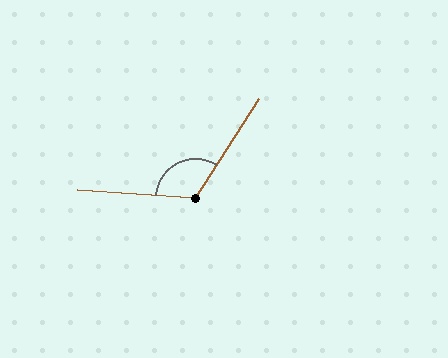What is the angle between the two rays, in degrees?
Approximately 119 degrees.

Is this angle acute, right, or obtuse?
It is obtuse.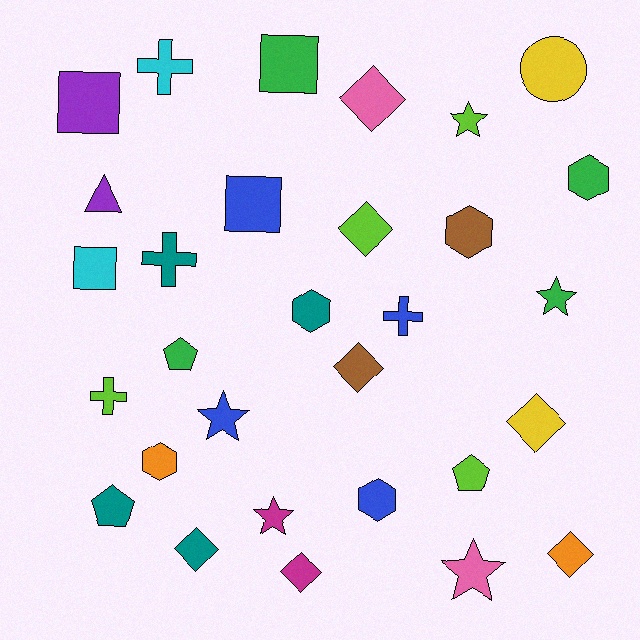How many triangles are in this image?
There is 1 triangle.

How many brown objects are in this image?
There are 2 brown objects.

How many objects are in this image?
There are 30 objects.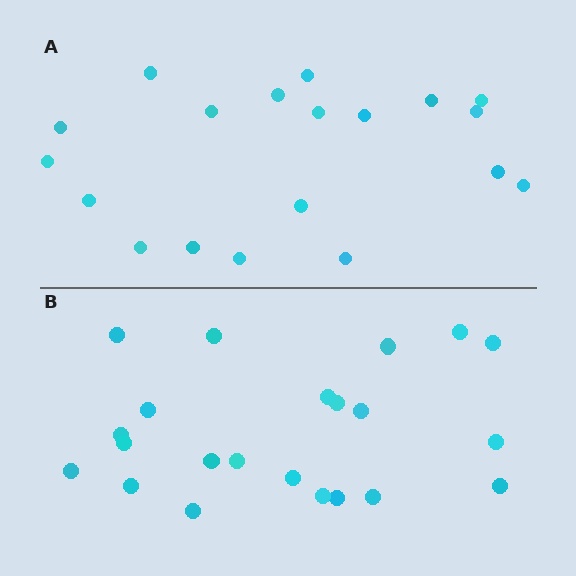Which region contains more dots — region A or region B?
Region B (the bottom region) has more dots.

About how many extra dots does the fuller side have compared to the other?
Region B has just a few more — roughly 2 or 3 more dots than region A.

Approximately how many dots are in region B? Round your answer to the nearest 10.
About 20 dots. (The exact count is 22, which rounds to 20.)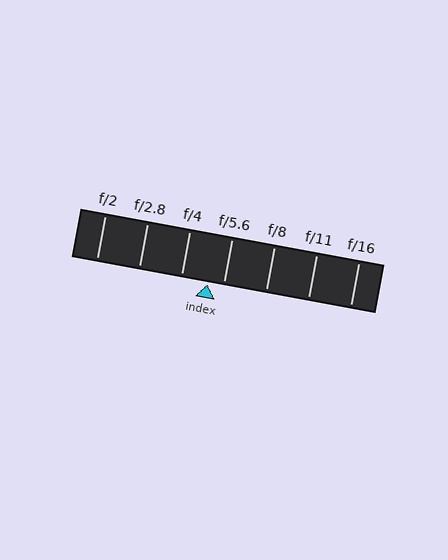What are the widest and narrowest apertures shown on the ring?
The widest aperture shown is f/2 and the narrowest is f/16.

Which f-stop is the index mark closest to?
The index mark is closest to f/5.6.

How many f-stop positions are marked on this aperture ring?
There are 7 f-stop positions marked.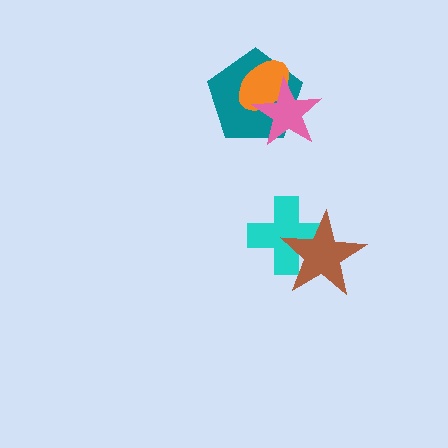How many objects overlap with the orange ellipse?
2 objects overlap with the orange ellipse.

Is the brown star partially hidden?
No, no other shape covers it.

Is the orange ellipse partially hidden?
Yes, it is partially covered by another shape.